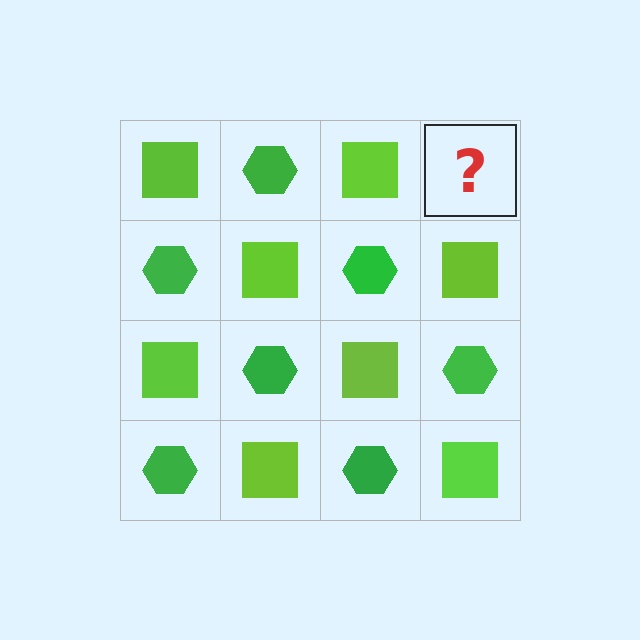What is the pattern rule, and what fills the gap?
The rule is that it alternates lime square and green hexagon in a checkerboard pattern. The gap should be filled with a green hexagon.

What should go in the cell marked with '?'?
The missing cell should contain a green hexagon.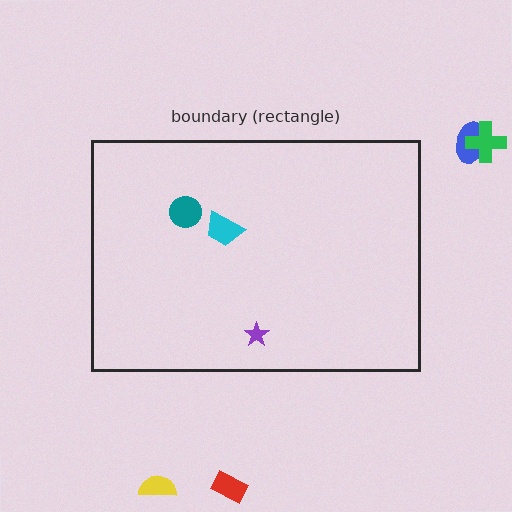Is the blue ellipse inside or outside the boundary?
Outside.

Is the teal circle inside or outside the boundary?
Inside.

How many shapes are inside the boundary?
3 inside, 4 outside.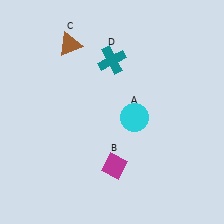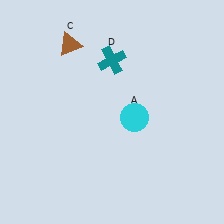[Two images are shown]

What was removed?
The magenta diamond (B) was removed in Image 2.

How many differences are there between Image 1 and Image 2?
There is 1 difference between the two images.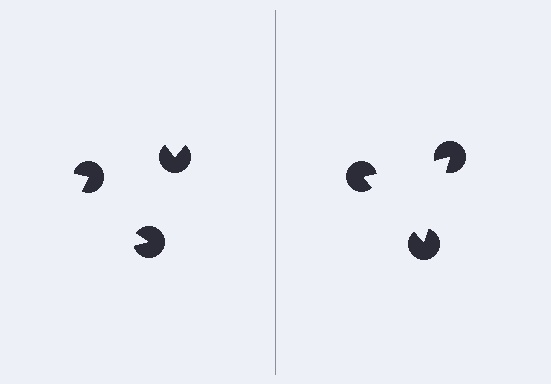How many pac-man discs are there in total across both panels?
6 — 3 on each side.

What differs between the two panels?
The pac-man discs are positioned identically on both sides; only the wedge orientations differ. On the right they align to a triangle; on the left they are misaligned.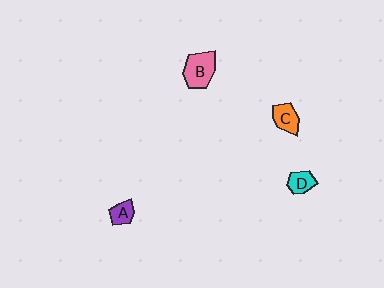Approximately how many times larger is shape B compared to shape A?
Approximately 2.1 times.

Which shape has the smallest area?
Shape A (purple).